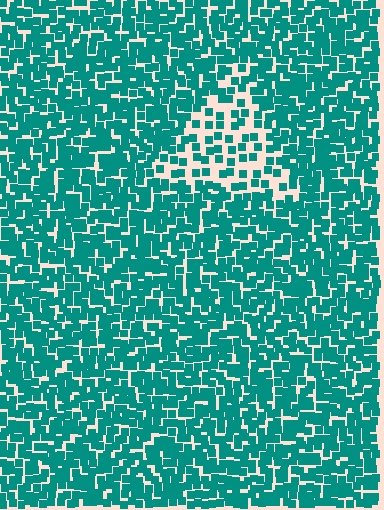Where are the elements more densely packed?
The elements are more densely packed outside the triangle boundary.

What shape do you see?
I see a triangle.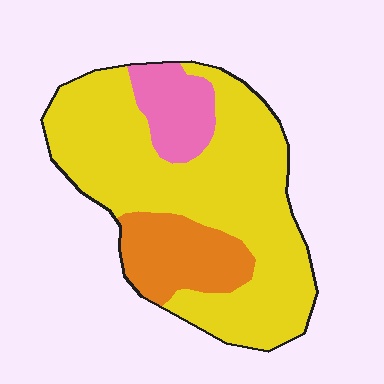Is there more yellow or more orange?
Yellow.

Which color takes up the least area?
Pink, at roughly 10%.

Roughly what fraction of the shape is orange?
Orange covers about 20% of the shape.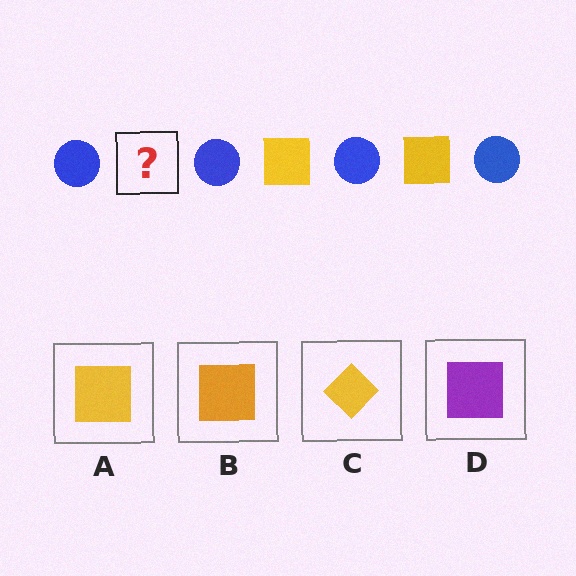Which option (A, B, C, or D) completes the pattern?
A.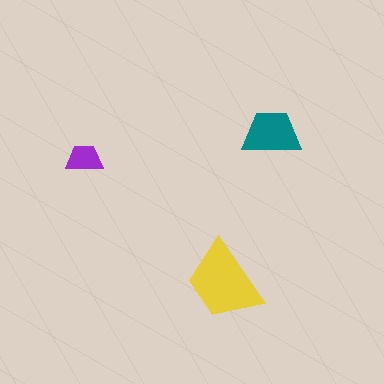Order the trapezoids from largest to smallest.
the yellow one, the teal one, the purple one.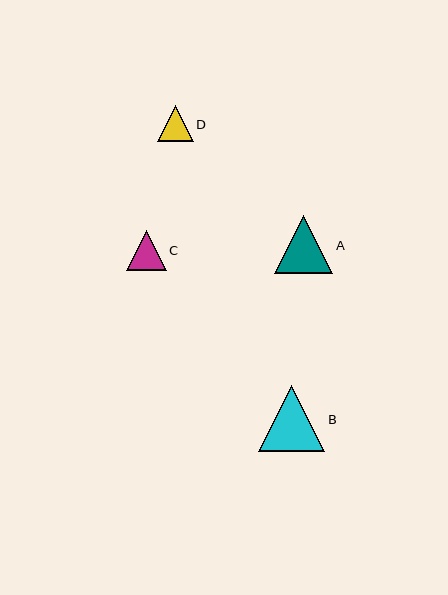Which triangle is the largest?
Triangle B is the largest with a size of approximately 66 pixels.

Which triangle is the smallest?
Triangle D is the smallest with a size of approximately 35 pixels.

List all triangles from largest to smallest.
From largest to smallest: B, A, C, D.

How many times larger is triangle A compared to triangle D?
Triangle A is approximately 1.6 times the size of triangle D.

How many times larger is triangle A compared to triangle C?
Triangle A is approximately 1.5 times the size of triangle C.